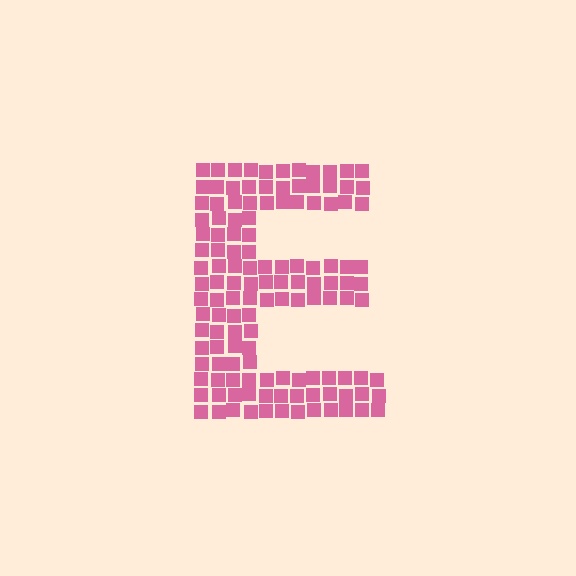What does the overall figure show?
The overall figure shows the letter E.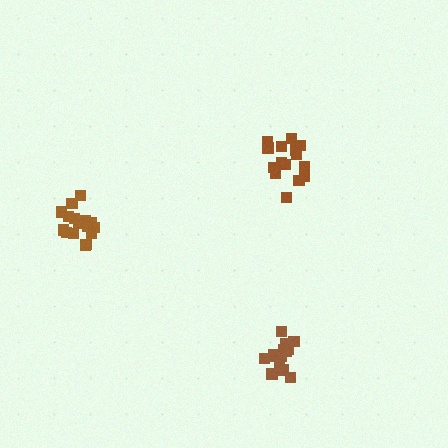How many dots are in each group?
Group 1: 16 dots, Group 2: 15 dots, Group 3: 17 dots (48 total).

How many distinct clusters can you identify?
There are 3 distinct clusters.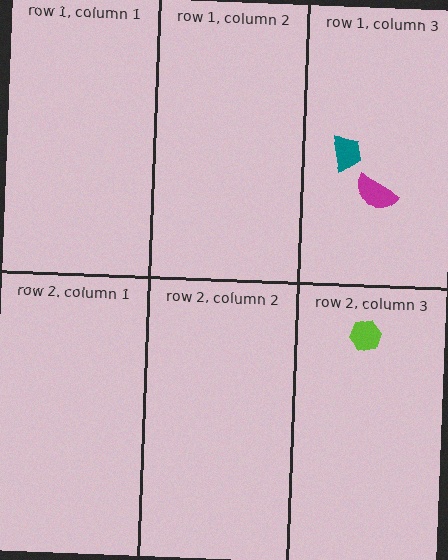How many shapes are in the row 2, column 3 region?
1.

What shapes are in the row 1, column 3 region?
The magenta semicircle, the teal trapezoid.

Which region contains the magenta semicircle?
The row 1, column 3 region.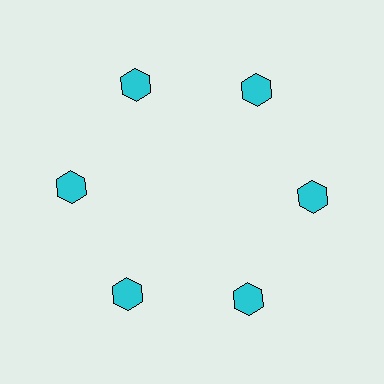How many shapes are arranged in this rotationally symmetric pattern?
There are 6 shapes, arranged in 6 groups of 1.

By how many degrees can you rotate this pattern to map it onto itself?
The pattern maps onto itself every 60 degrees of rotation.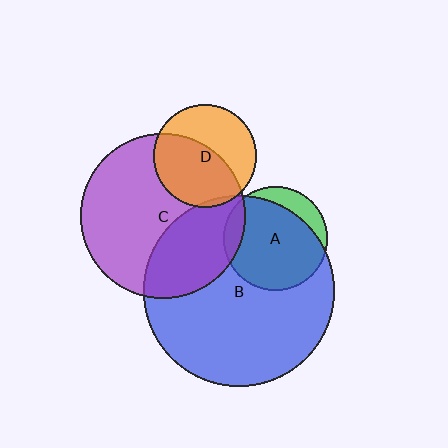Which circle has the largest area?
Circle B (blue).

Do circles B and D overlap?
Yes.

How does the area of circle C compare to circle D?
Approximately 2.5 times.